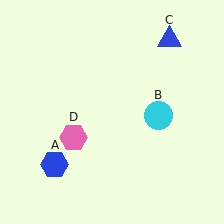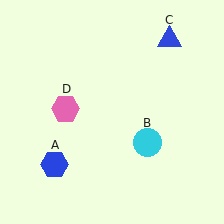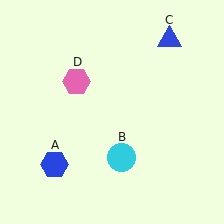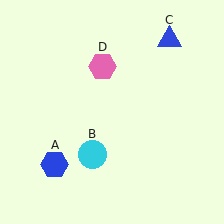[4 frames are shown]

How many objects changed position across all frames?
2 objects changed position: cyan circle (object B), pink hexagon (object D).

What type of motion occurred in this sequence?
The cyan circle (object B), pink hexagon (object D) rotated clockwise around the center of the scene.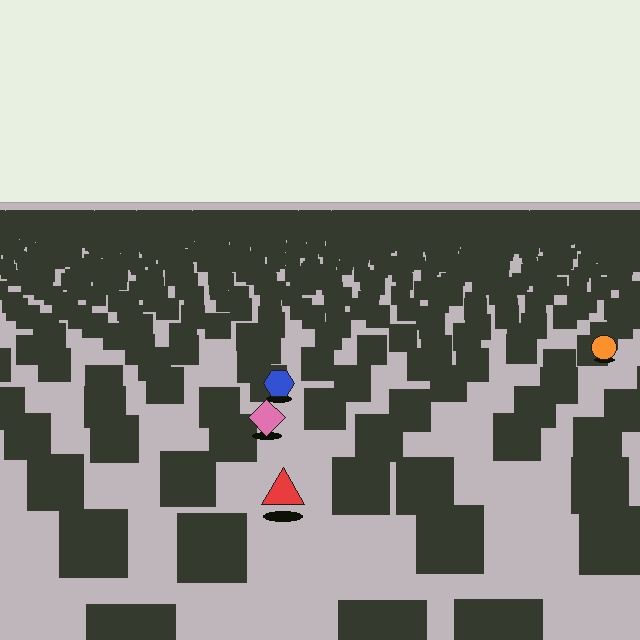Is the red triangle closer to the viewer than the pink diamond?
Yes. The red triangle is closer — you can tell from the texture gradient: the ground texture is coarser near it.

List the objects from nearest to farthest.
From nearest to farthest: the red triangle, the pink diamond, the blue hexagon, the orange circle.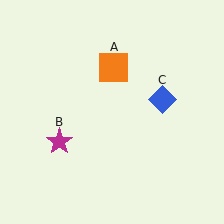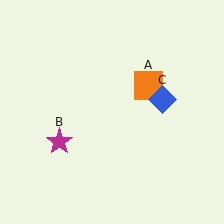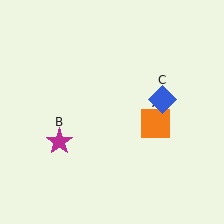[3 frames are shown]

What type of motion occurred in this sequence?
The orange square (object A) rotated clockwise around the center of the scene.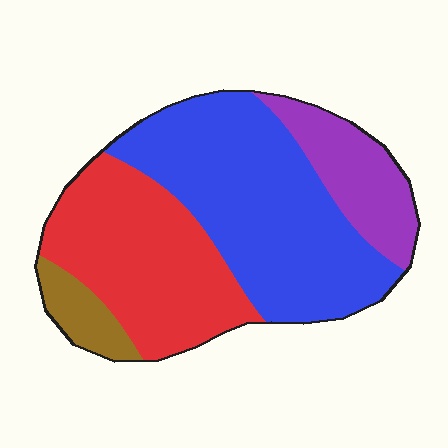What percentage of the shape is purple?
Purple covers about 15% of the shape.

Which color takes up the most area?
Blue, at roughly 45%.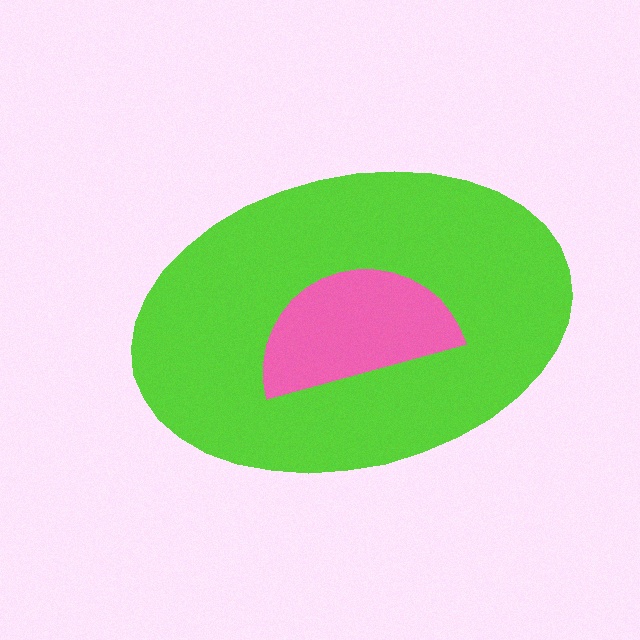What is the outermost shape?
The lime ellipse.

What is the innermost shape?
The pink semicircle.